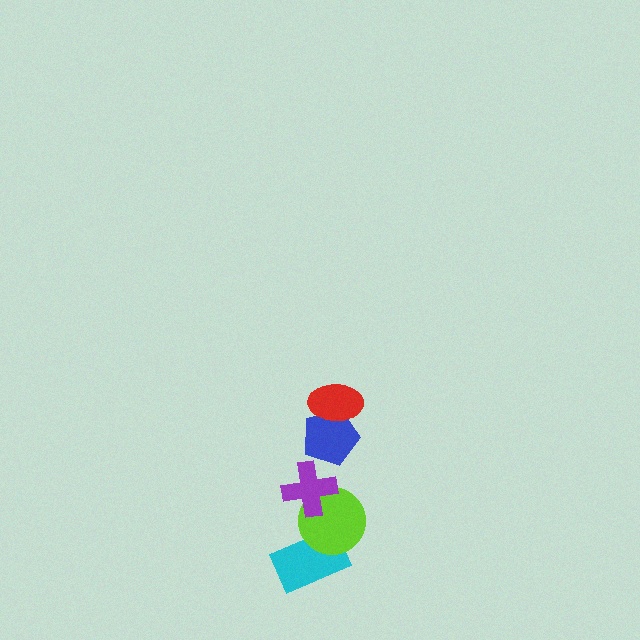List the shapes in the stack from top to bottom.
From top to bottom: the red ellipse, the blue pentagon, the purple cross, the lime circle, the cyan rectangle.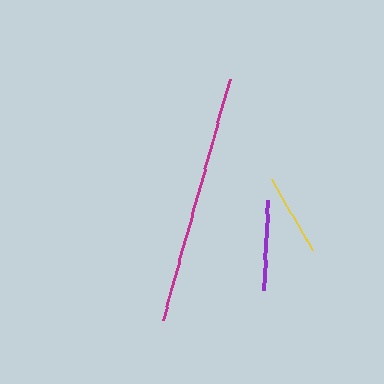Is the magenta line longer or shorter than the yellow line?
The magenta line is longer than the yellow line.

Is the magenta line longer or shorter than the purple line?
The magenta line is longer than the purple line.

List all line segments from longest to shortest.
From longest to shortest: magenta, purple, yellow.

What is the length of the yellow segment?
The yellow segment is approximately 82 pixels long.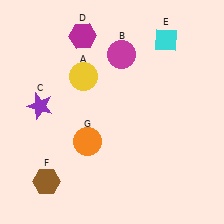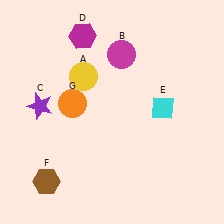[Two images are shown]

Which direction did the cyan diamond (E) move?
The cyan diamond (E) moved down.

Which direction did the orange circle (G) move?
The orange circle (G) moved up.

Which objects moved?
The objects that moved are: the cyan diamond (E), the orange circle (G).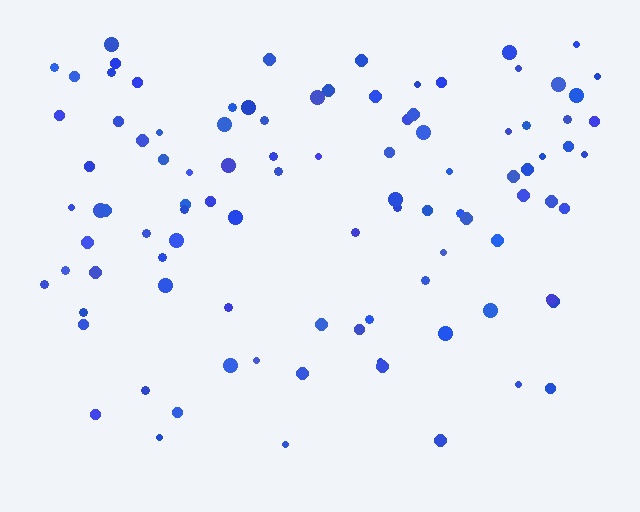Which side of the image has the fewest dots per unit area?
The bottom.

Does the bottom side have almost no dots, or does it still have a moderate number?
Still a moderate number, just noticeably fewer than the top.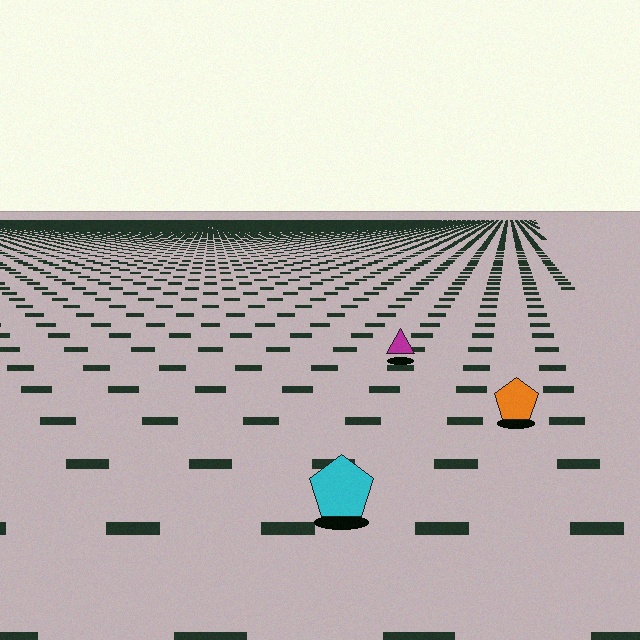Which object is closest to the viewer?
The cyan pentagon is closest. The texture marks near it are larger and more spread out.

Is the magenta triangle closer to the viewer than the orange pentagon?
No. The orange pentagon is closer — you can tell from the texture gradient: the ground texture is coarser near it.